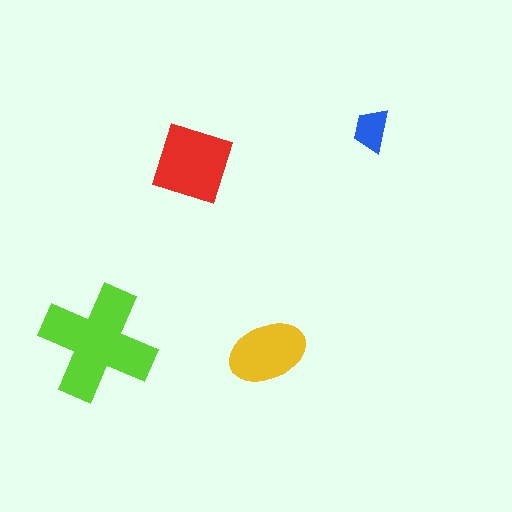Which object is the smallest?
The blue trapezoid.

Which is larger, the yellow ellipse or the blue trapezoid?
The yellow ellipse.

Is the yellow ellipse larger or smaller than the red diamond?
Smaller.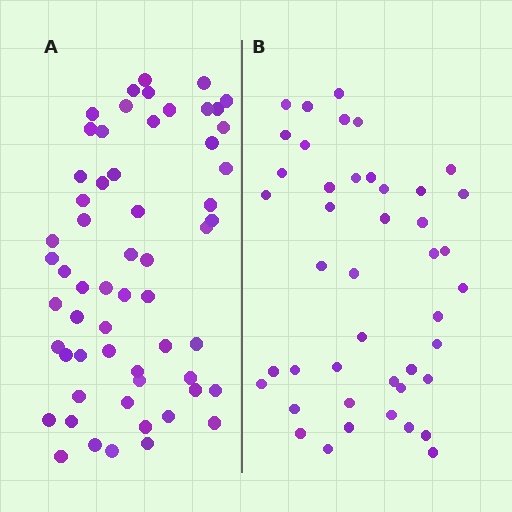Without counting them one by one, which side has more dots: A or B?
Region A (the left region) has more dots.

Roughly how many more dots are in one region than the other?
Region A has approximately 15 more dots than region B.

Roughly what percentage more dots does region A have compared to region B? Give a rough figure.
About 35% more.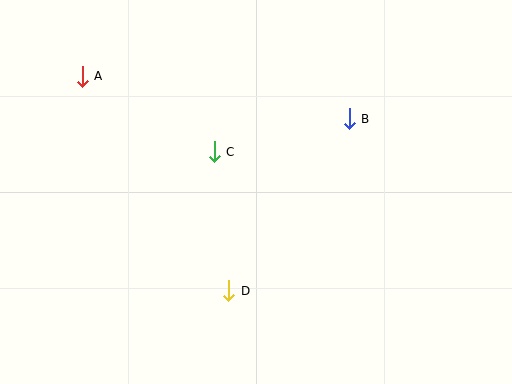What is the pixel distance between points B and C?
The distance between B and C is 139 pixels.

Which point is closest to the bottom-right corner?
Point D is closest to the bottom-right corner.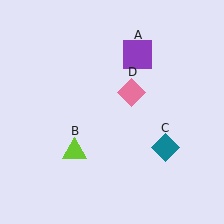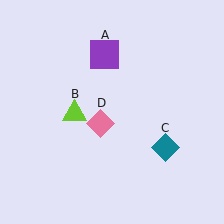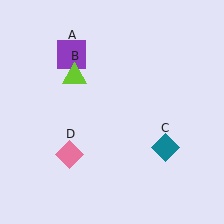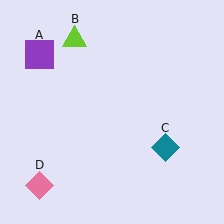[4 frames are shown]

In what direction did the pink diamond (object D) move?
The pink diamond (object D) moved down and to the left.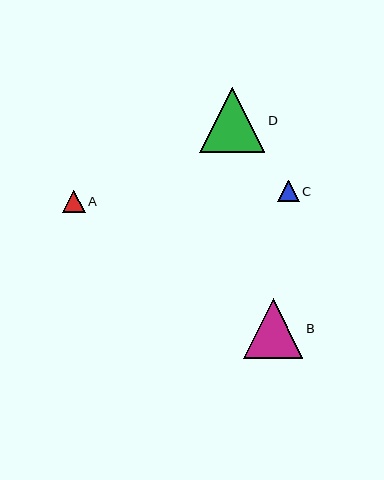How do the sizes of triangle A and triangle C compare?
Triangle A and triangle C are approximately the same size.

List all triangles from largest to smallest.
From largest to smallest: D, B, A, C.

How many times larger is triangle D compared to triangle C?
Triangle D is approximately 3.0 times the size of triangle C.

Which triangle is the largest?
Triangle D is the largest with a size of approximately 65 pixels.